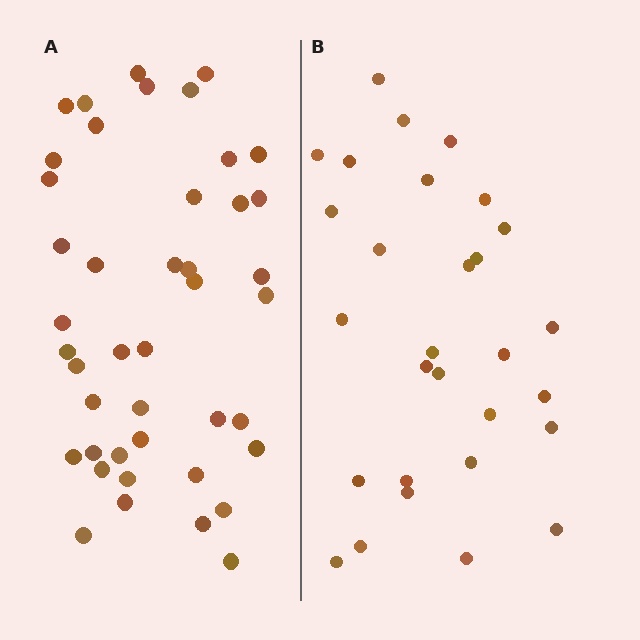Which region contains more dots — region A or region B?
Region A (the left region) has more dots.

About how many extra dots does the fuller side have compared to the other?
Region A has approximately 15 more dots than region B.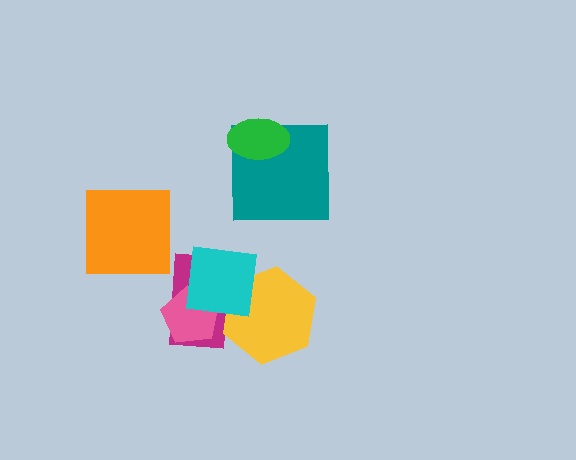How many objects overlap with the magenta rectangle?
3 objects overlap with the magenta rectangle.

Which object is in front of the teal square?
The green ellipse is in front of the teal square.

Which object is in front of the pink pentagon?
The cyan square is in front of the pink pentagon.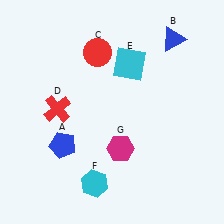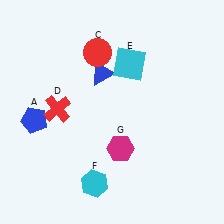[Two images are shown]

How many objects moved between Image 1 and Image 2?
2 objects moved between the two images.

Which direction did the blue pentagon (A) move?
The blue pentagon (A) moved left.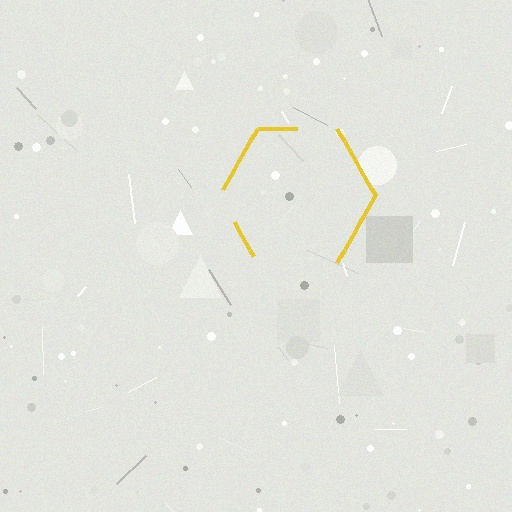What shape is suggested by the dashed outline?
The dashed outline suggests a hexagon.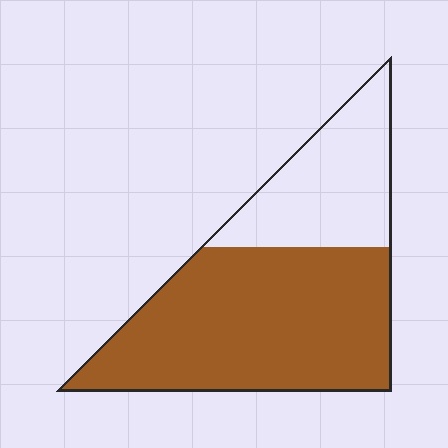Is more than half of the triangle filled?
Yes.